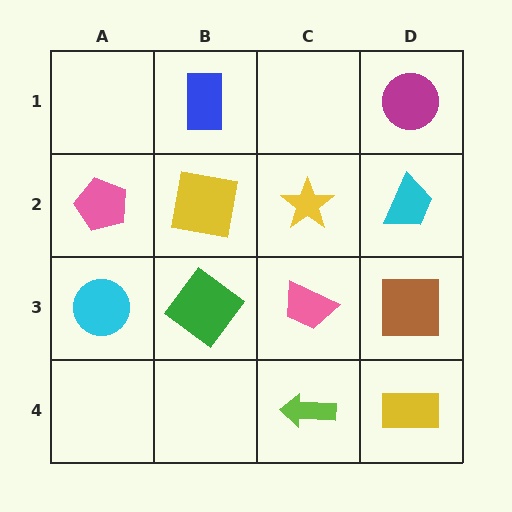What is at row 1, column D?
A magenta circle.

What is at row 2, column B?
A yellow square.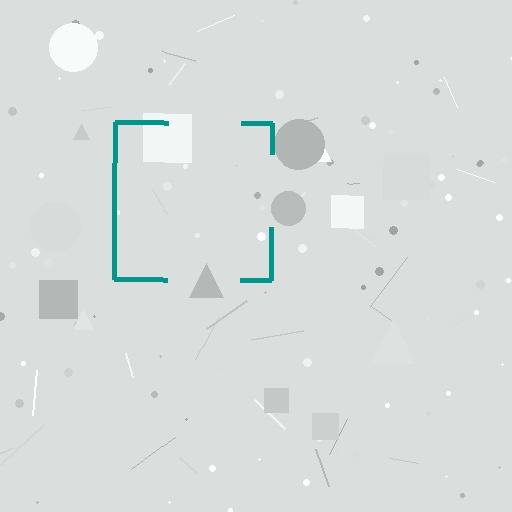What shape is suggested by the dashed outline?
The dashed outline suggests a square.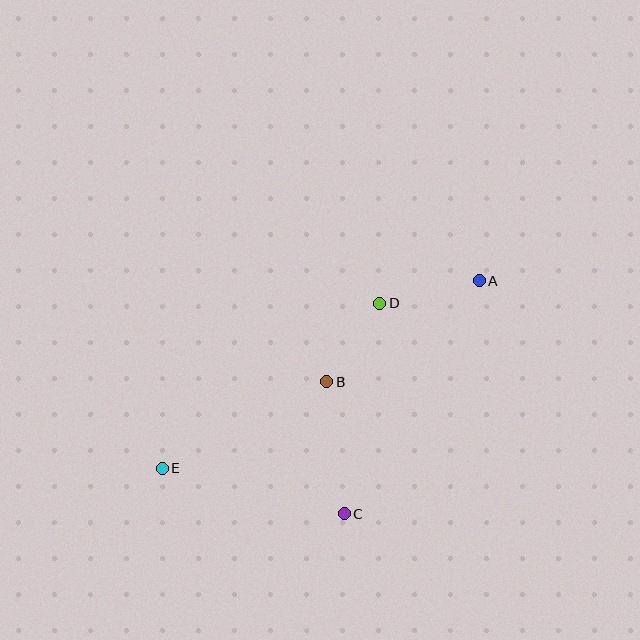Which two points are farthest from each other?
Points A and E are farthest from each other.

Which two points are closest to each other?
Points B and D are closest to each other.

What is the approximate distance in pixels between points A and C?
The distance between A and C is approximately 269 pixels.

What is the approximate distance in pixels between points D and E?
The distance between D and E is approximately 273 pixels.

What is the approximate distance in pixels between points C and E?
The distance between C and E is approximately 188 pixels.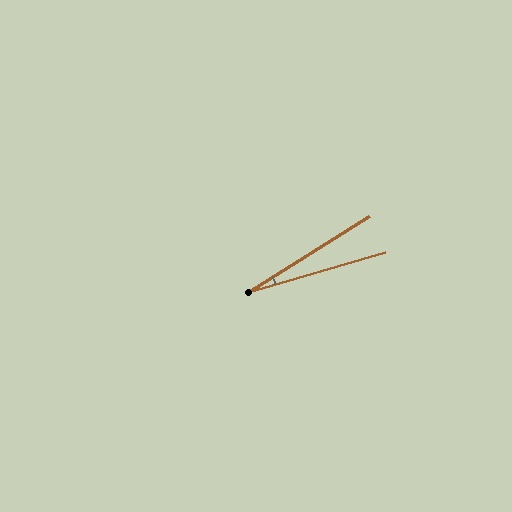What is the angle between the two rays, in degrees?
Approximately 16 degrees.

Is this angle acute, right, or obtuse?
It is acute.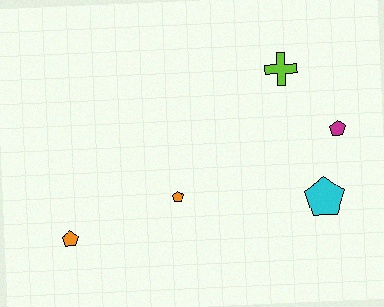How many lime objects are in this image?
There is 1 lime object.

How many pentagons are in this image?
There are 4 pentagons.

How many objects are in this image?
There are 5 objects.